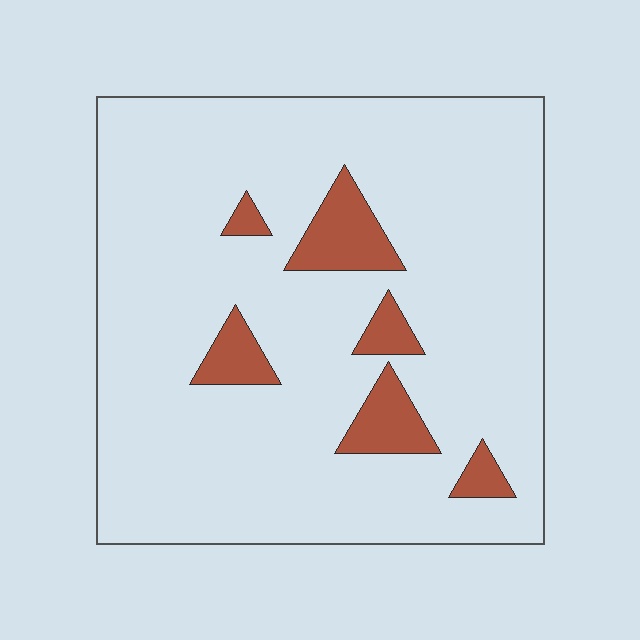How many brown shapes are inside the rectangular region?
6.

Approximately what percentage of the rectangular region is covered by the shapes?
Approximately 10%.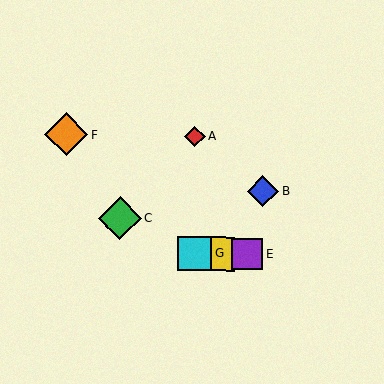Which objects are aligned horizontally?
Objects D, E, G are aligned horizontally.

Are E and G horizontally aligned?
Yes, both are at y≈254.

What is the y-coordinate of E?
Object E is at y≈254.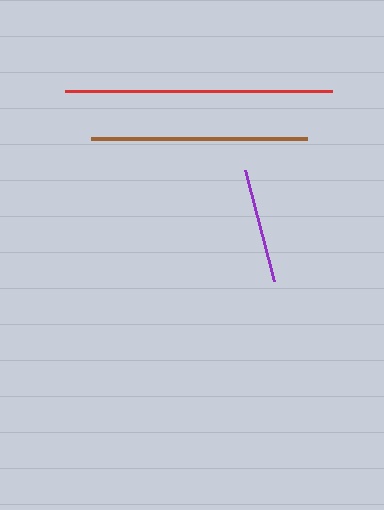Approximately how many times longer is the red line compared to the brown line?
The red line is approximately 1.2 times the length of the brown line.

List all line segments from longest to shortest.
From longest to shortest: red, brown, purple.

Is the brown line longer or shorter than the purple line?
The brown line is longer than the purple line.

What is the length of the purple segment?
The purple segment is approximately 115 pixels long.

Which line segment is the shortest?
The purple line is the shortest at approximately 115 pixels.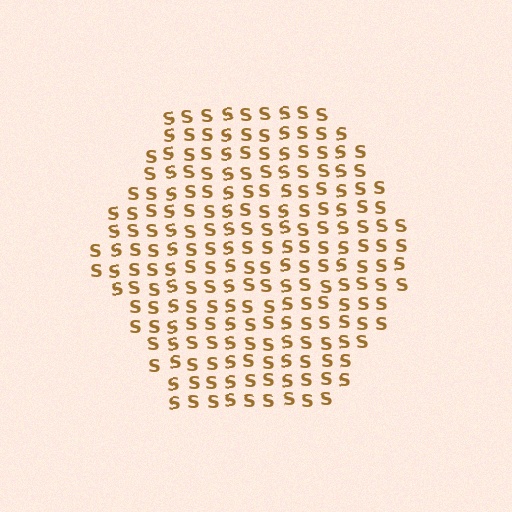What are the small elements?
The small elements are letter S's.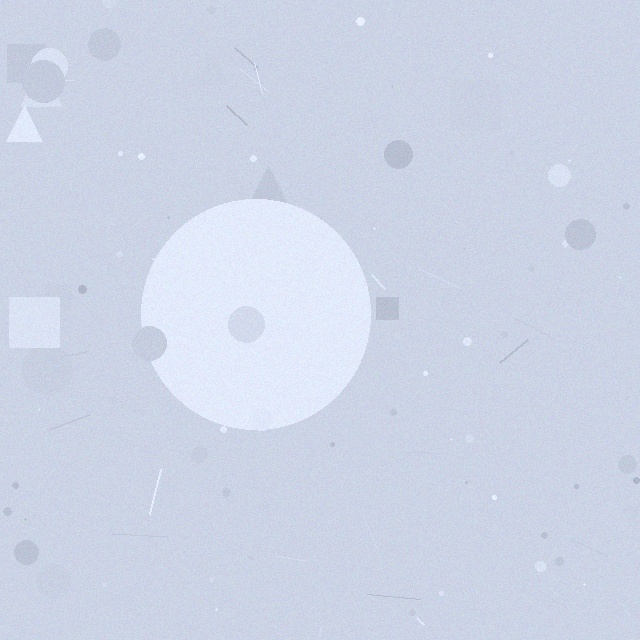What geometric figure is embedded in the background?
A circle is embedded in the background.